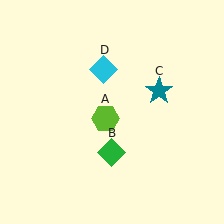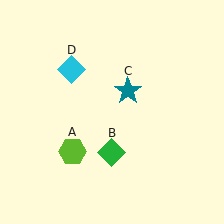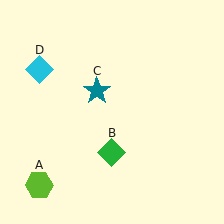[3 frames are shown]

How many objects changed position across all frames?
3 objects changed position: lime hexagon (object A), teal star (object C), cyan diamond (object D).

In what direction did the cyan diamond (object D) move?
The cyan diamond (object D) moved left.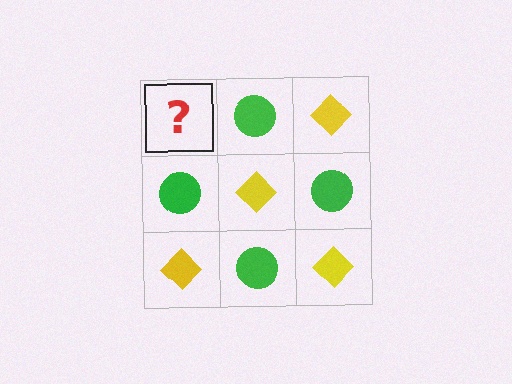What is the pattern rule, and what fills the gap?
The rule is that it alternates yellow diamond and green circle in a checkerboard pattern. The gap should be filled with a yellow diamond.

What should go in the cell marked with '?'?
The missing cell should contain a yellow diamond.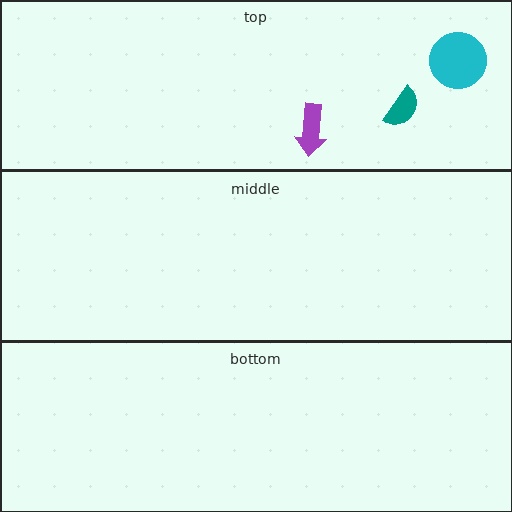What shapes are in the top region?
The teal semicircle, the cyan circle, the purple arrow.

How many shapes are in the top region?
3.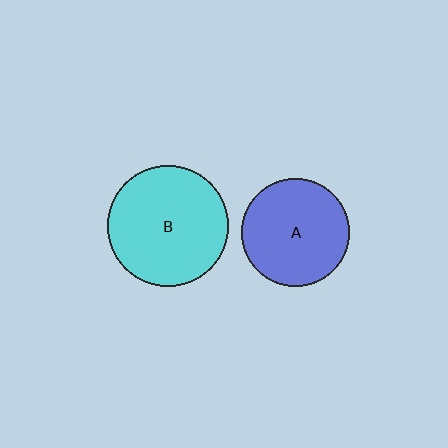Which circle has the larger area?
Circle B (cyan).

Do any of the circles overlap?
No, none of the circles overlap.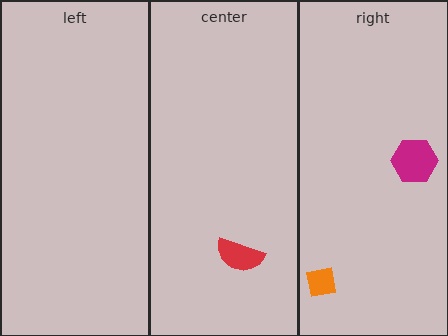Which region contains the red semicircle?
The center region.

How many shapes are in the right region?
2.